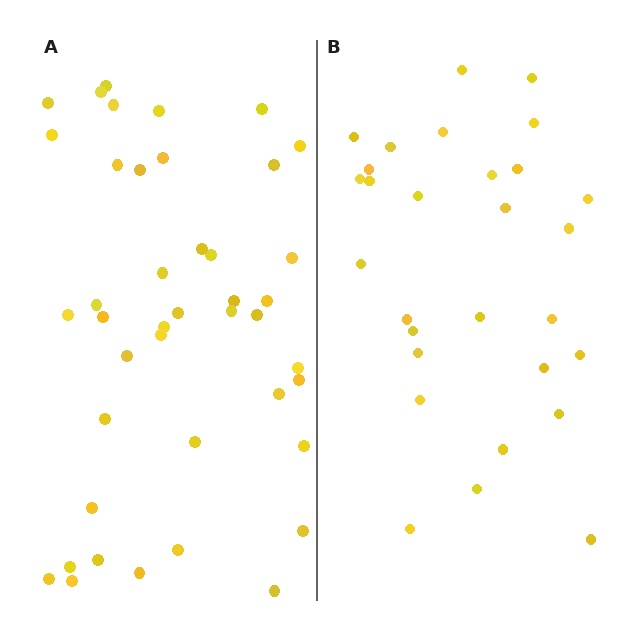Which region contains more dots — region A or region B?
Region A (the left region) has more dots.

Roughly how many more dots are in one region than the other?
Region A has approximately 15 more dots than region B.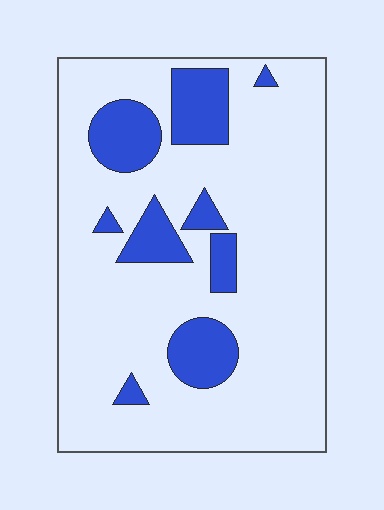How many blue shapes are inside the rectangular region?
9.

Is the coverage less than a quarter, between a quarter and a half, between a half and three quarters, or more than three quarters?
Less than a quarter.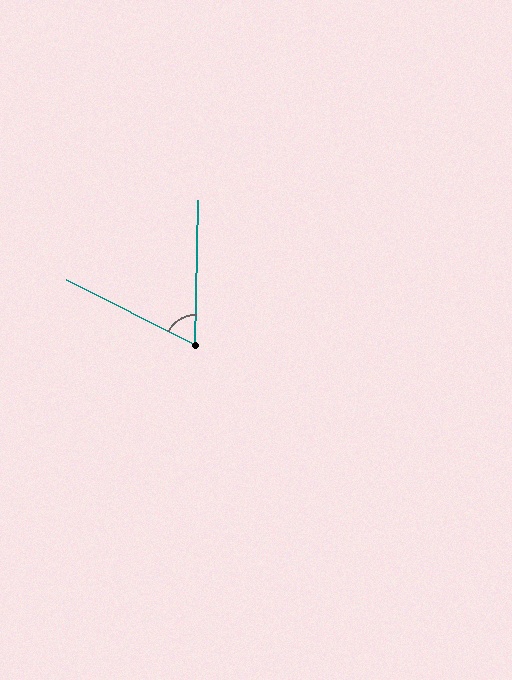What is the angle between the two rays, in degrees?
Approximately 64 degrees.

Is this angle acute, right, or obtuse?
It is acute.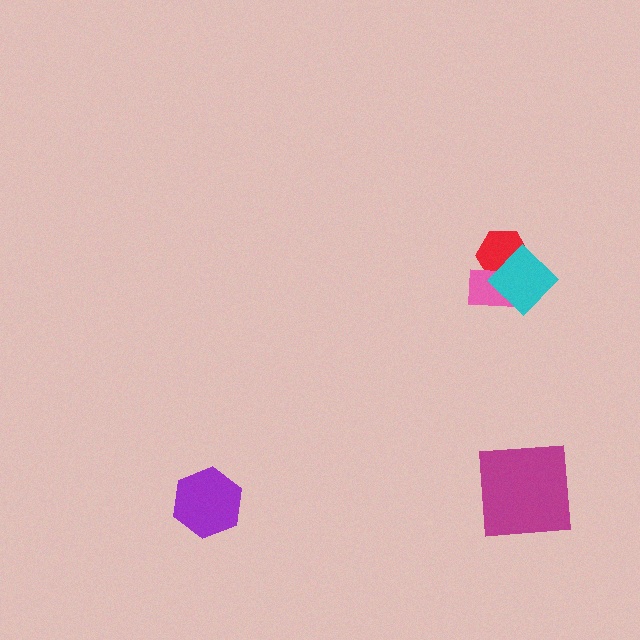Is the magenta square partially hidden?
No, no other shape covers it.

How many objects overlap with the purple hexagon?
0 objects overlap with the purple hexagon.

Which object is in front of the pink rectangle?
The cyan diamond is in front of the pink rectangle.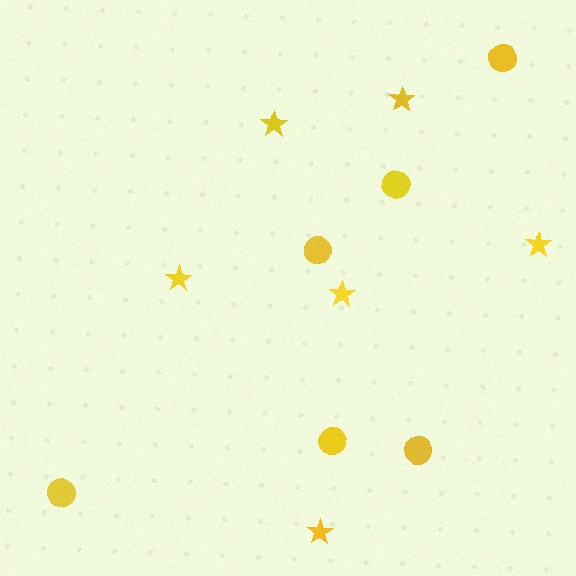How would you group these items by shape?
There are 2 groups: one group of circles (6) and one group of stars (6).